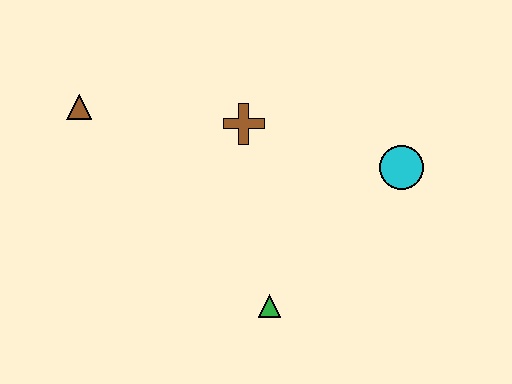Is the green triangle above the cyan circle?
No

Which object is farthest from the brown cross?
The green triangle is farthest from the brown cross.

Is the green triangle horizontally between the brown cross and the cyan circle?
Yes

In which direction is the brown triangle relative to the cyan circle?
The brown triangle is to the left of the cyan circle.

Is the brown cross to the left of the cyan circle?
Yes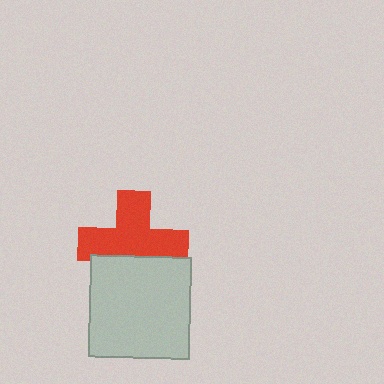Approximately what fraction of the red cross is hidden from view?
Roughly 30% of the red cross is hidden behind the light gray square.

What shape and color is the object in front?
The object in front is a light gray square.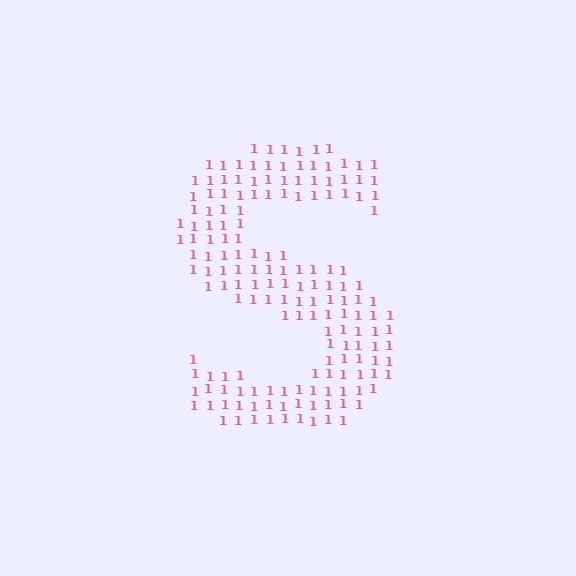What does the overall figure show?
The overall figure shows the letter S.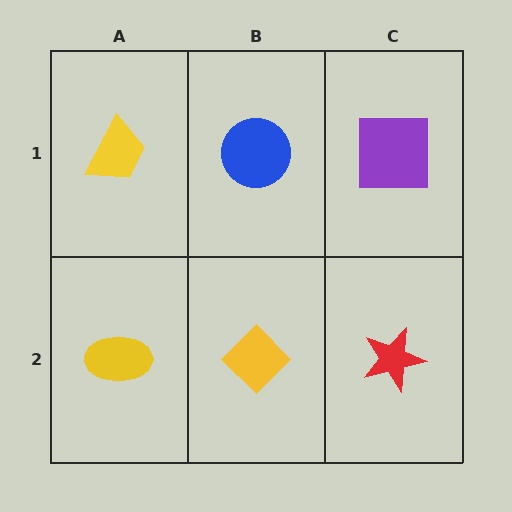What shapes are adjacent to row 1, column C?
A red star (row 2, column C), a blue circle (row 1, column B).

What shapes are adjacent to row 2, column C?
A purple square (row 1, column C), a yellow diamond (row 2, column B).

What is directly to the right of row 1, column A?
A blue circle.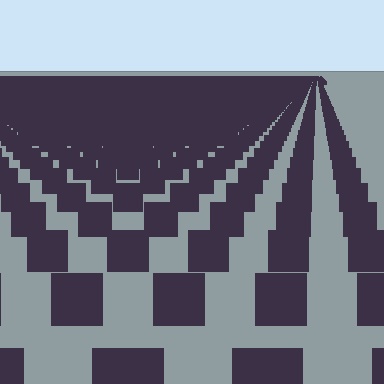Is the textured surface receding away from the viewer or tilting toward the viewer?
The surface is receding away from the viewer. Texture elements get smaller and denser toward the top.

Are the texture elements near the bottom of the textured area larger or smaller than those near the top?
Larger. Near the bottom, elements are closer to the viewer and appear at a bigger on-screen size.